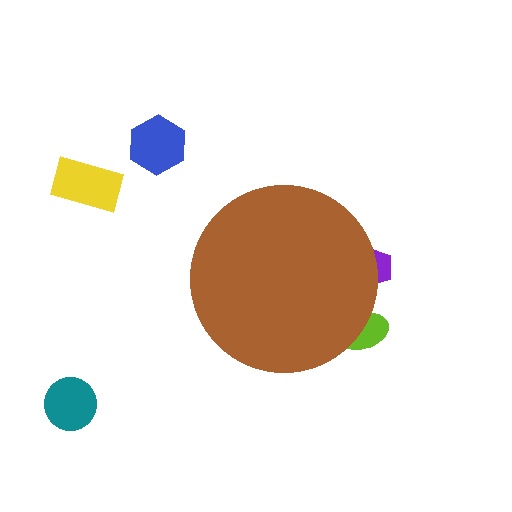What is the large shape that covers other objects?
A brown circle.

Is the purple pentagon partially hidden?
Yes, the purple pentagon is partially hidden behind the brown circle.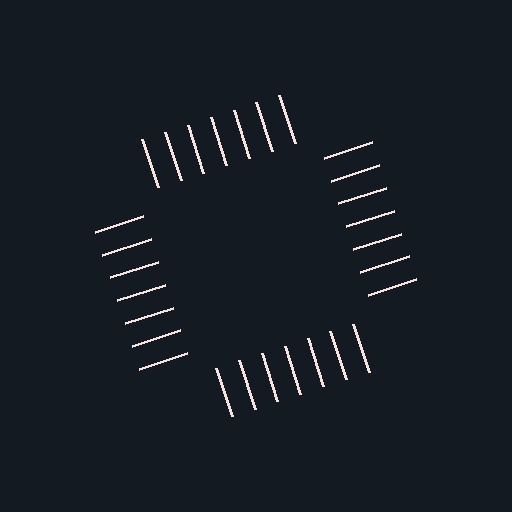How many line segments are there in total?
28 — 7 along each of the 4 edges.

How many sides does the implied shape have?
4 sides — the line-ends trace a square.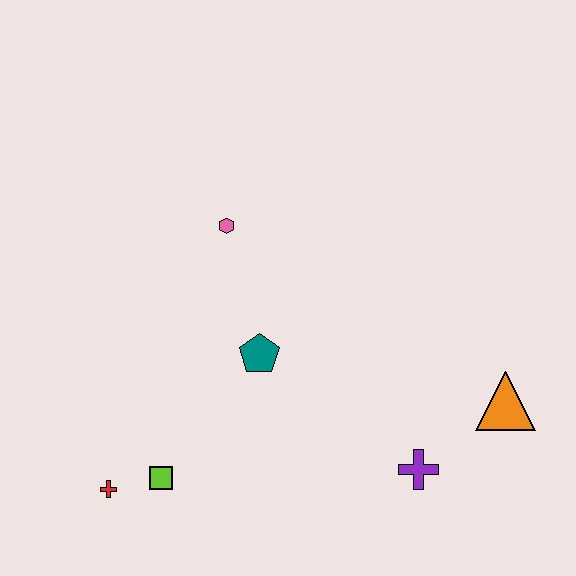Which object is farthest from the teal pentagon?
The orange triangle is farthest from the teal pentagon.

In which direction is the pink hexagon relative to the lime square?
The pink hexagon is above the lime square.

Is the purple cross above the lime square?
Yes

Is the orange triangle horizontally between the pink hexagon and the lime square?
No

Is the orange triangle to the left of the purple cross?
No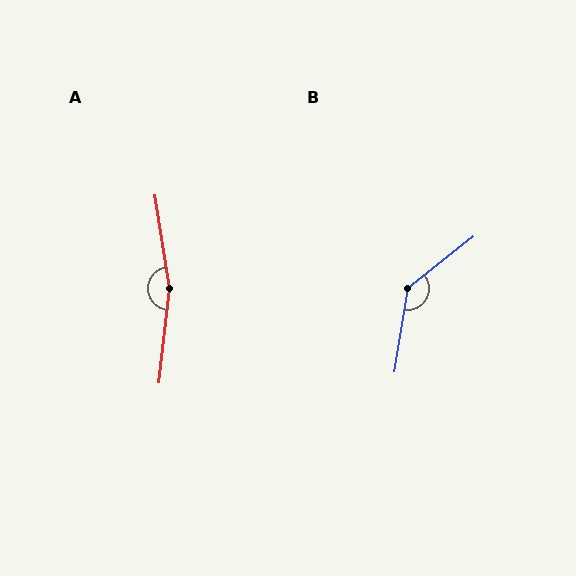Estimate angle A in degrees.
Approximately 165 degrees.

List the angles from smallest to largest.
B (137°), A (165°).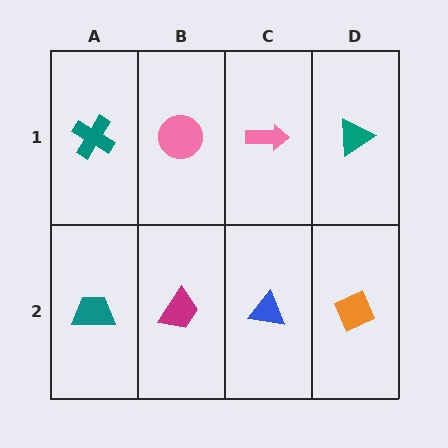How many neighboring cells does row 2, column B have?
3.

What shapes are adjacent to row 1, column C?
A blue triangle (row 2, column C), a pink circle (row 1, column B), a teal triangle (row 1, column D).